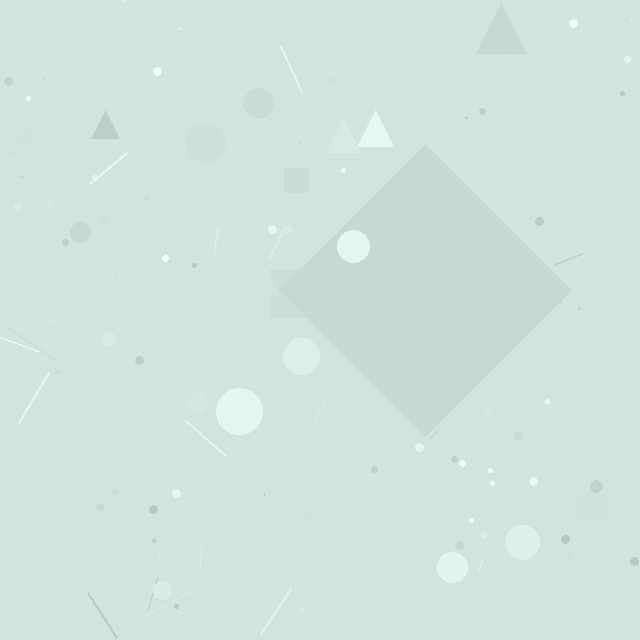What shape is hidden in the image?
A diamond is hidden in the image.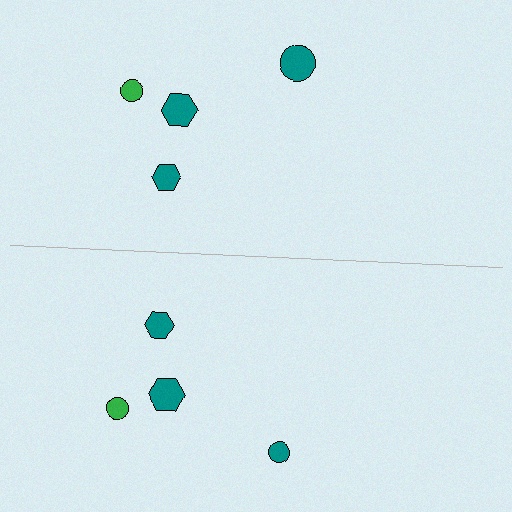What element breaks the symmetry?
The teal circle on the bottom side has a different size than its mirror counterpart.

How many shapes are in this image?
There are 8 shapes in this image.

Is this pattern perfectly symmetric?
No, the pattern is not perfectly symmetric. The teal circle on the bottom side has a different size than its mirror counterpart.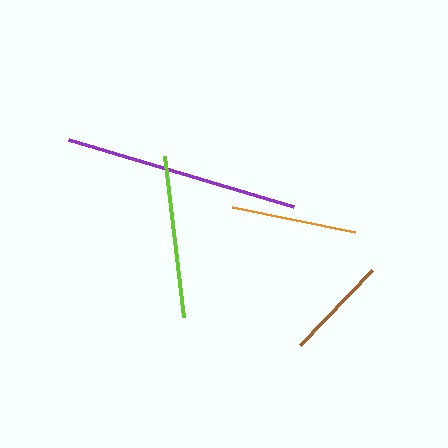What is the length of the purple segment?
The purple segment is approximately 235 pixels long.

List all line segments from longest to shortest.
From longest to shortest: purple, lime, orange, brown.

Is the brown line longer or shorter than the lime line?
The lime line is longer than the brown line.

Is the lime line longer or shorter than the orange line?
The lime line is longer than the orange line.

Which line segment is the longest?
The purple line is the longest at approximately 235 pixels.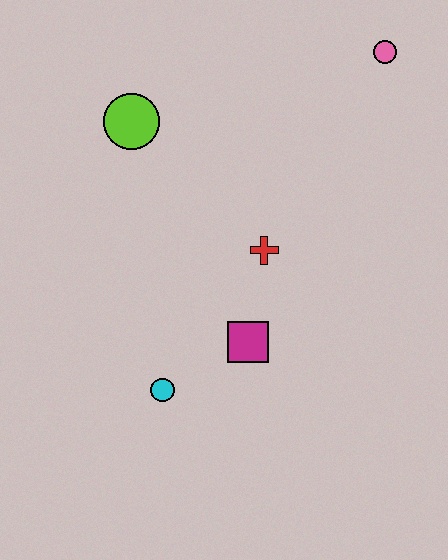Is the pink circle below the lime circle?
No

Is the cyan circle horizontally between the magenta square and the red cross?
No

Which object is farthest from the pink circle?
The cyan circle is farthest from the pink circle.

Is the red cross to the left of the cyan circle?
No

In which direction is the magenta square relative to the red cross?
The magenta square is below the red cross.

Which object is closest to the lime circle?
The red cross is closest to the lime circle.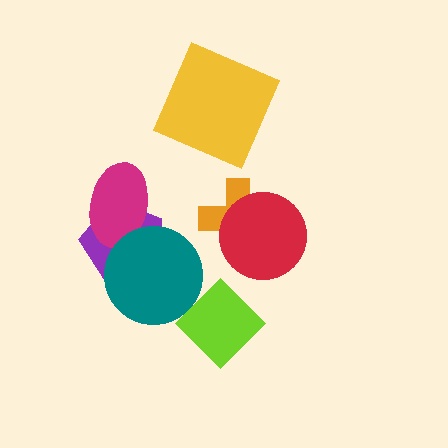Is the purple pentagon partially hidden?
Yes, it is partially covered by another shape.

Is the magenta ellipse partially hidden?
Yes, it is partially covered by another shape.